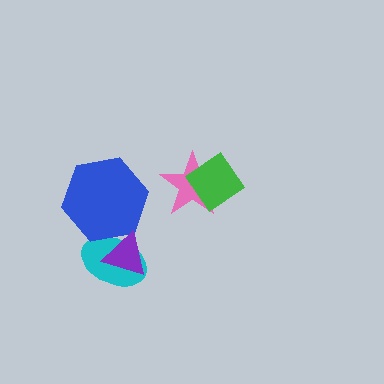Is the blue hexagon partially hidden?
Yes, it is partially covered by another shape.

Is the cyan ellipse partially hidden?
Yes, it is partially covered by another shape.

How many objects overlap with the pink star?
1 object overlaps with the pink star.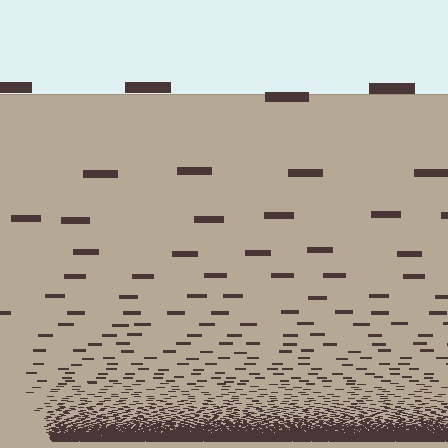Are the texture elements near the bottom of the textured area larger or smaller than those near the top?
Smaller. The gradient is inverted — elements near the bottom are smaller and denser.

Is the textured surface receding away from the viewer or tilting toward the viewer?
The surface appears to tilt toward the viewer. Texture elements get larger and sparser toward the top.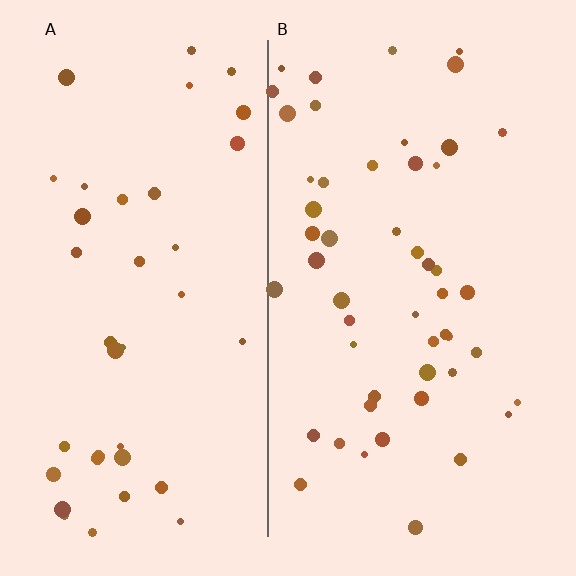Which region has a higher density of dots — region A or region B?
B (the right).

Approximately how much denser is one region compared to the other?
Approximately 1.3× — region B over region A.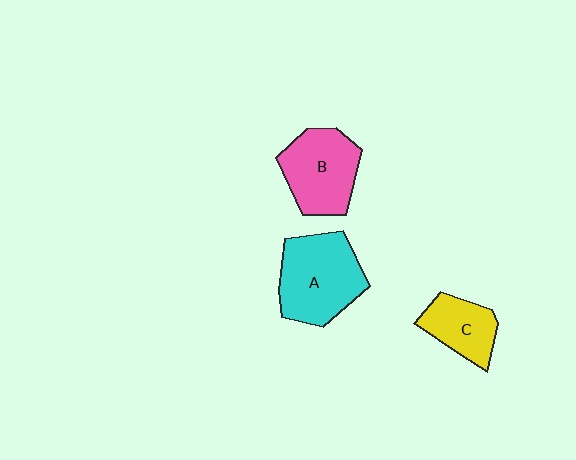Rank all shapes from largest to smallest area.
From largest to smallest: A (cyan), B (pink), C (yellow).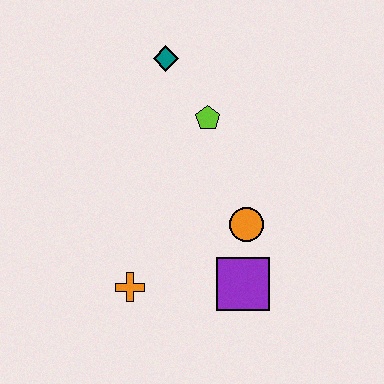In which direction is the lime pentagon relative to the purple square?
The lime pentagon is above the purple square.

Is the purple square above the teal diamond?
No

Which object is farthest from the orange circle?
The teal diamond is farthest from the orange circle.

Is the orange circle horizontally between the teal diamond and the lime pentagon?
No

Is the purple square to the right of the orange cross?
Yes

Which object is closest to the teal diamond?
The lime pentagon is closest to the teal diamond.